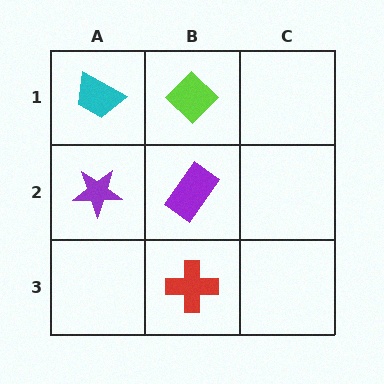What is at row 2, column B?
A purple rectangle.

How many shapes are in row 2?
2 shapes.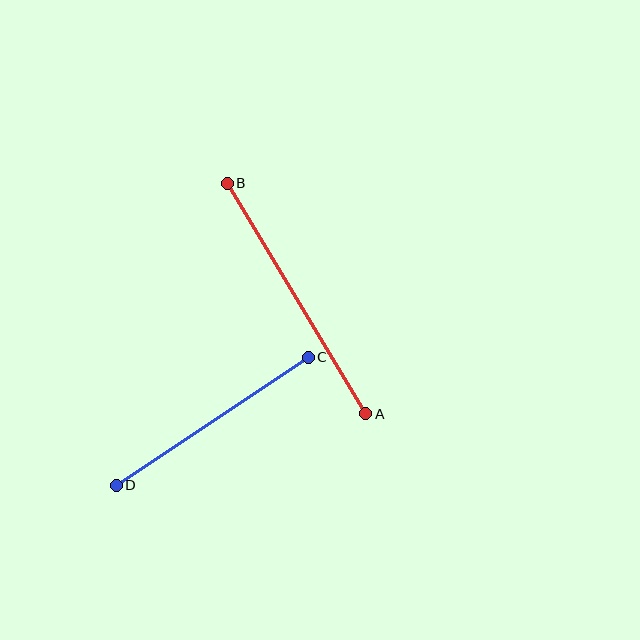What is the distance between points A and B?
The distance is approximately 269 pixels.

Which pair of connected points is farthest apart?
Points A and B are farthest apart.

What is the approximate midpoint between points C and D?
The midpoint is at approximately (212, 421) pixels.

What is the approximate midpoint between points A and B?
The midpoint is at approximately (296, 299) pixels.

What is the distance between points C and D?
The distance is approximately 231 pixels.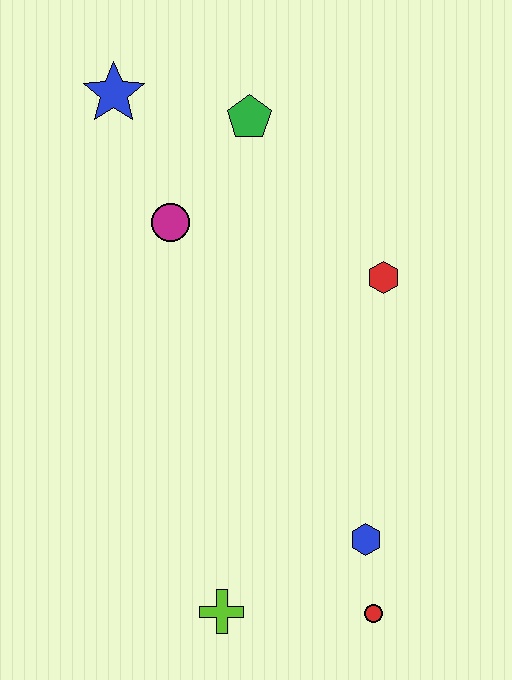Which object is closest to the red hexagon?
The green pentagon is closest to the red hexagon.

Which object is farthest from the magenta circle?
The red circle is farthest from the magenta circle.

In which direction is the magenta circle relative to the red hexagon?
The magenta circle is to the left of the red hexagon.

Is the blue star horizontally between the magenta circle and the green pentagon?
No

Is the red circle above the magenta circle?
No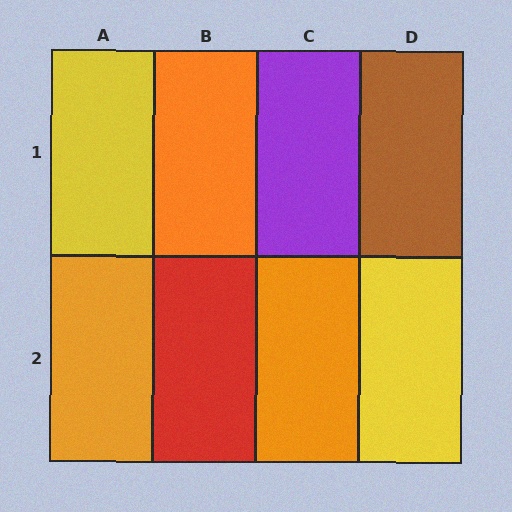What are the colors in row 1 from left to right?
Yellow, orange, purple, brown.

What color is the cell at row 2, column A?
Orange.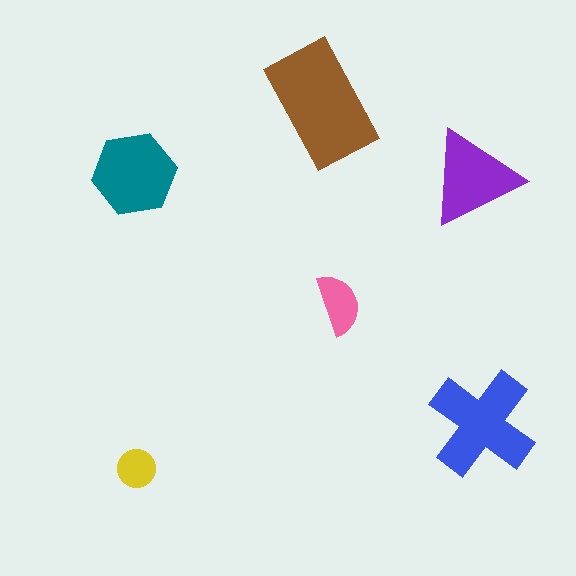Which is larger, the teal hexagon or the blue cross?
The blue cross.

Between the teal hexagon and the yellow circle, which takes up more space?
The teal hexagon.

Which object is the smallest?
The yellow circle.